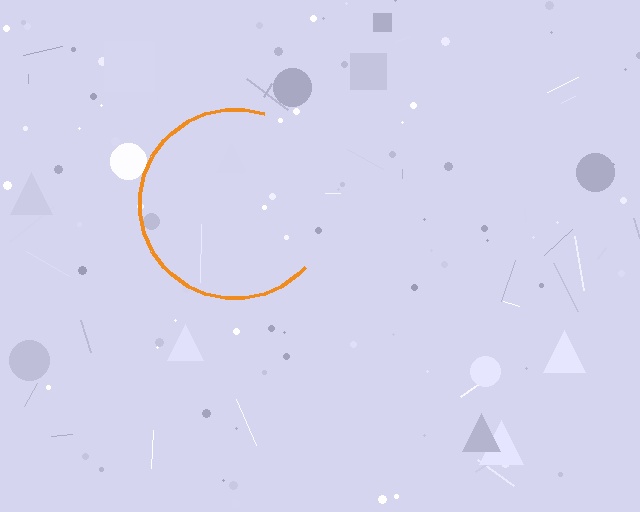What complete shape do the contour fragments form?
The contour fragments form a circle.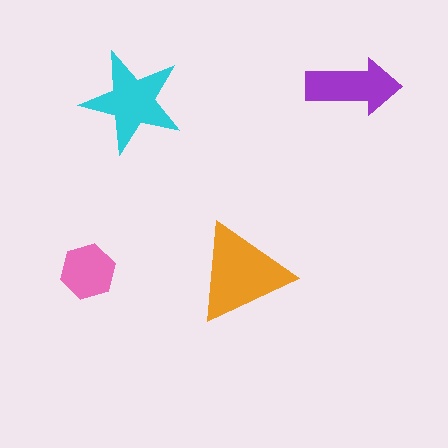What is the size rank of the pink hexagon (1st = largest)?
4th.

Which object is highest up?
The purple arrow is topmost.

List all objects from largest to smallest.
The orange triangle, the cyan star, the purple arrow, the pink hexagon.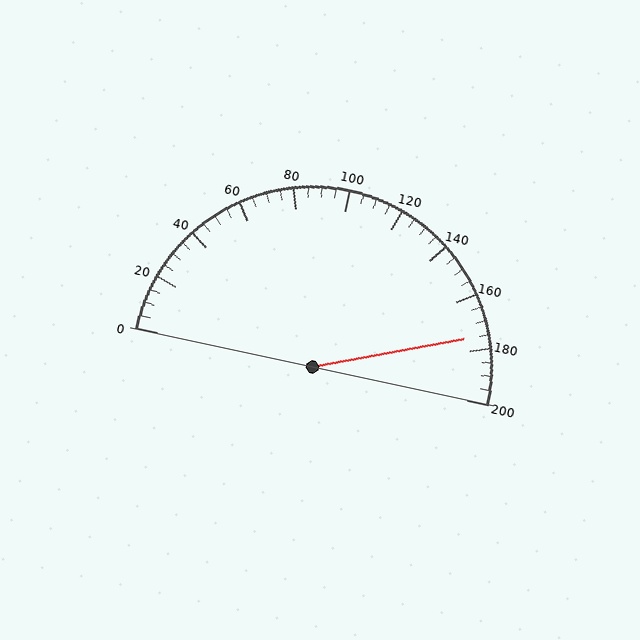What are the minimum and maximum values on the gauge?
The gauge ranges from 0 to 200.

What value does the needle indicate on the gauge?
The needle indicates approximately 175.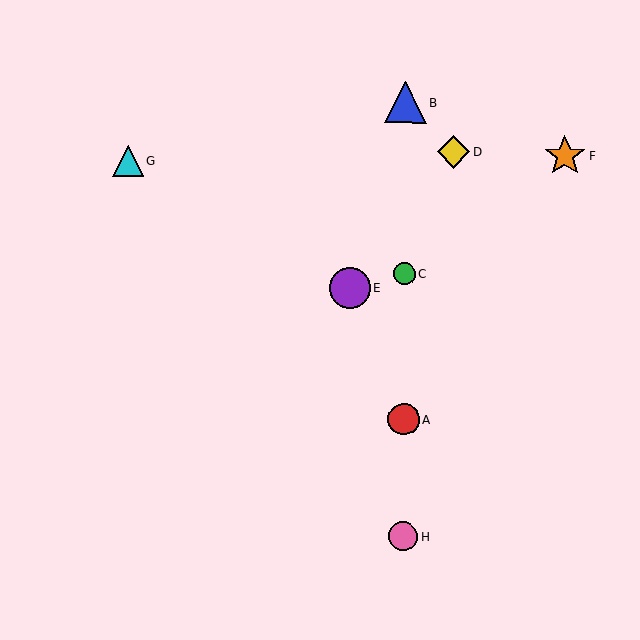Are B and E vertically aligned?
No, B is at x≈406 and E is at x≈350.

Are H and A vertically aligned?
Yes, both are at x≈403.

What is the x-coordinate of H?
Object H is at x≈403.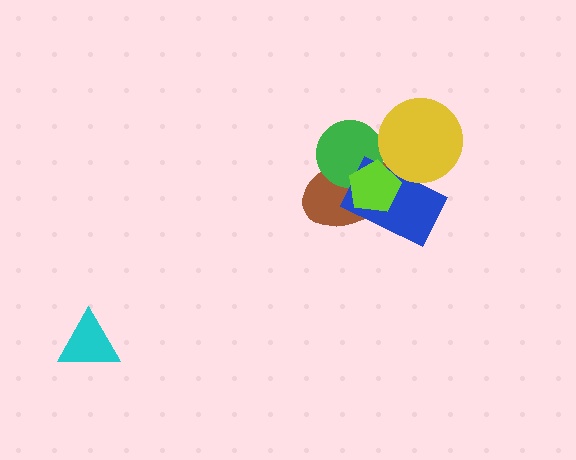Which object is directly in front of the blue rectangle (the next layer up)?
The yellow circle is directly in front of the blue rectangle.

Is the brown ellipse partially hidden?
Yes, it is partially covered by another shape.